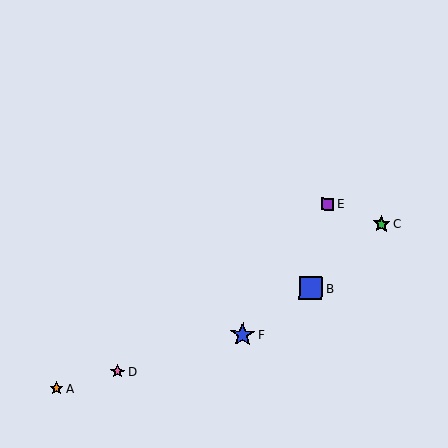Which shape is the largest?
The blue star (labeled F) is the largest.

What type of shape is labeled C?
Shape C is a green star.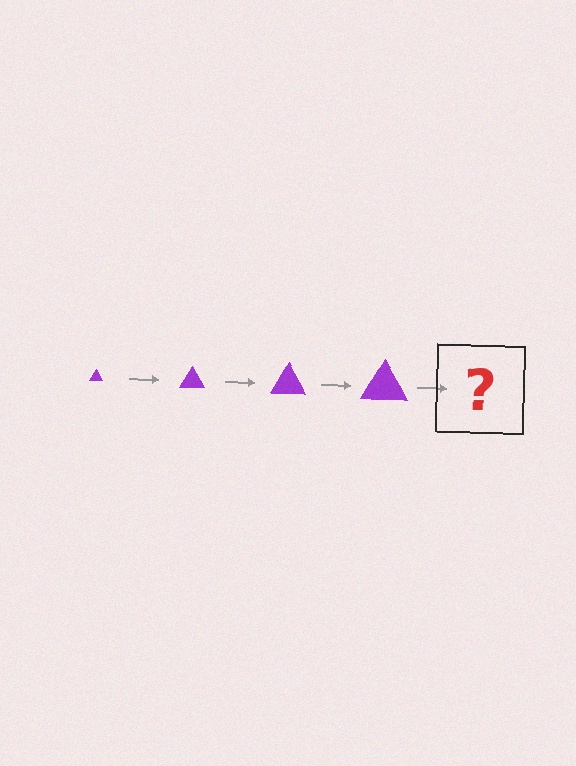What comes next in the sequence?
The next element should be a purple triangle, larger than the previous one.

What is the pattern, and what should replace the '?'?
The pattern is that the triangle gets progressively larger each step. The '?' should be a purple triangle, larger than the previous one.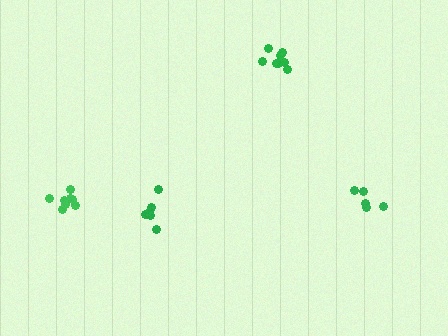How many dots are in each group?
Group 1: 5 dots, Group 2: 6 dots, Group 3: 8 dots, Group 4: 9 dots (28 total).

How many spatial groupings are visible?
There are 4 spatial groupings.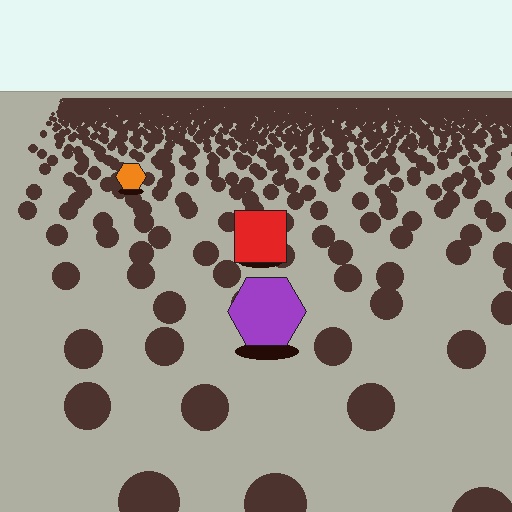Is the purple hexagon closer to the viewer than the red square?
Yes. The purple hexagon is closer — you can tell from the texture gradient: the ground texture is coarser near it.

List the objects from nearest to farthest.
From nearest to farthest: the purple hexagon, the red square, the orange hexagon.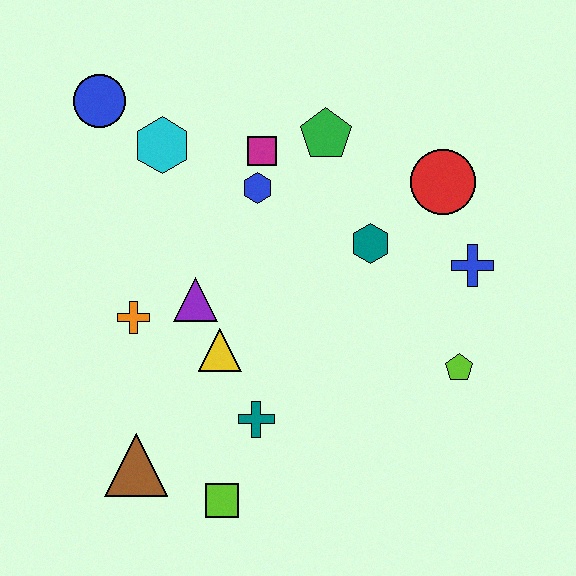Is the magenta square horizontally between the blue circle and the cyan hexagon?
No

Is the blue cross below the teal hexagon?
Yes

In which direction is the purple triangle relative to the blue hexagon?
The purple triangle is below the blue hexagon.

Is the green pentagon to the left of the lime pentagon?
Yes